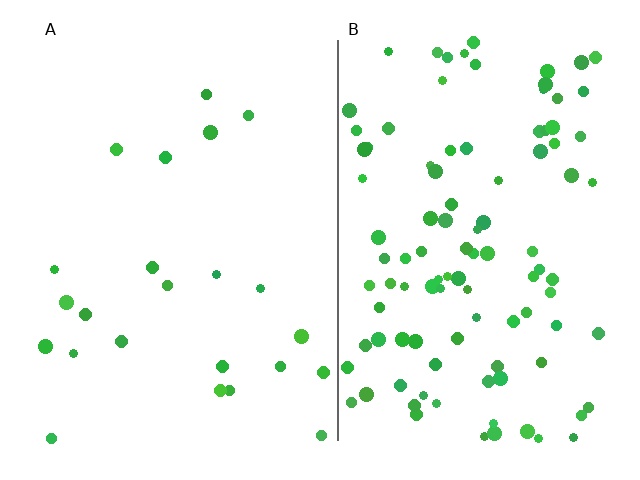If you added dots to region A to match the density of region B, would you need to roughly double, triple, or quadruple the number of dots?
Approximately quadruple.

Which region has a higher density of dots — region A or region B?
B (the right).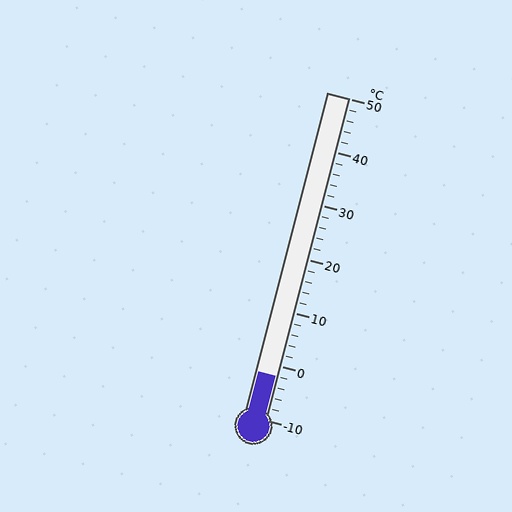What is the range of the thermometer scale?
The thermometer scale ranges from -10°C to 50°C.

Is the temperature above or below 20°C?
The temperature is below 20°C.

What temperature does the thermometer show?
The thermometer shows approximately -2°C.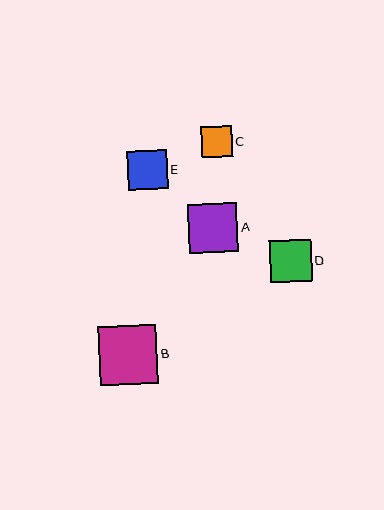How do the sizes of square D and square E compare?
Square D and square E are approximately the same size.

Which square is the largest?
Square B is the largest with a size of approximately 58 pixels.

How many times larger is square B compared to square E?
Square B is approximately 1.5 times the size of square E.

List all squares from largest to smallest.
From largest to smallest: B, A, D, E, C.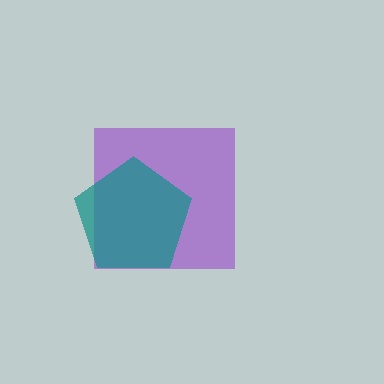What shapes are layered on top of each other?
The layered shapes are: a purple square, a teal pentagon.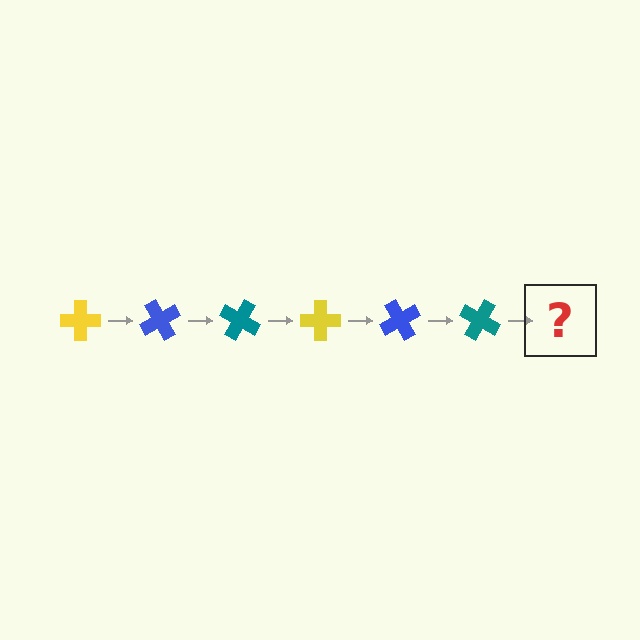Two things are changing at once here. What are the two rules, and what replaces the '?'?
The two rules are that it rotates 60 degrees each step and the color cycles through yellow, blue, and teal. The '?' should be a yellow cross, rotated 360 degrees from the start.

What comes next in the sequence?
The next element should be a yellow cross, rotated 360 degrees from the start.